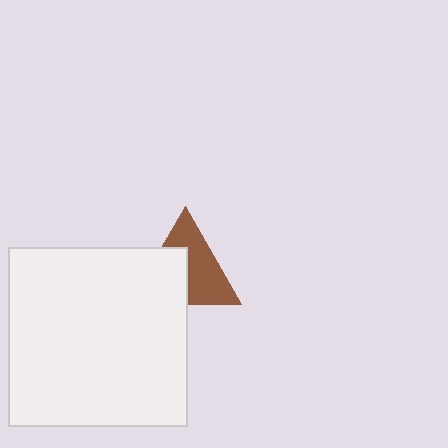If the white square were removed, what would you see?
You would see the complete brown triangle.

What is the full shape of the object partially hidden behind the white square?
The partially hidden object is a brown triangle.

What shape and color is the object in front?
The object in front is a white square.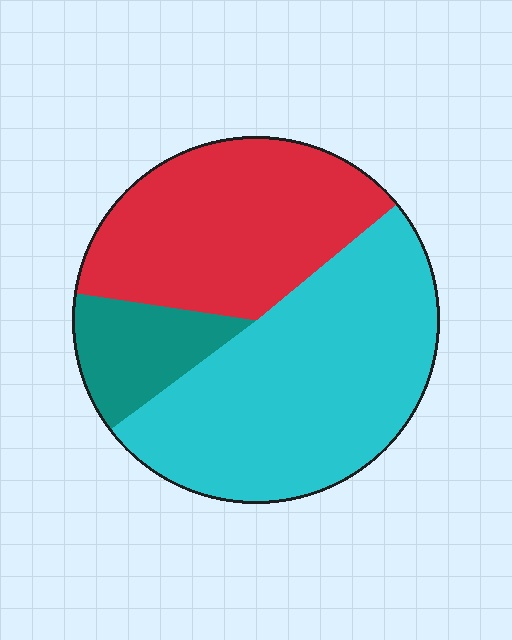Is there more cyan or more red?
Cyan.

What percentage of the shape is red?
Red covers roughly 35% of the shape.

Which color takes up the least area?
Teal, at roughly 15%.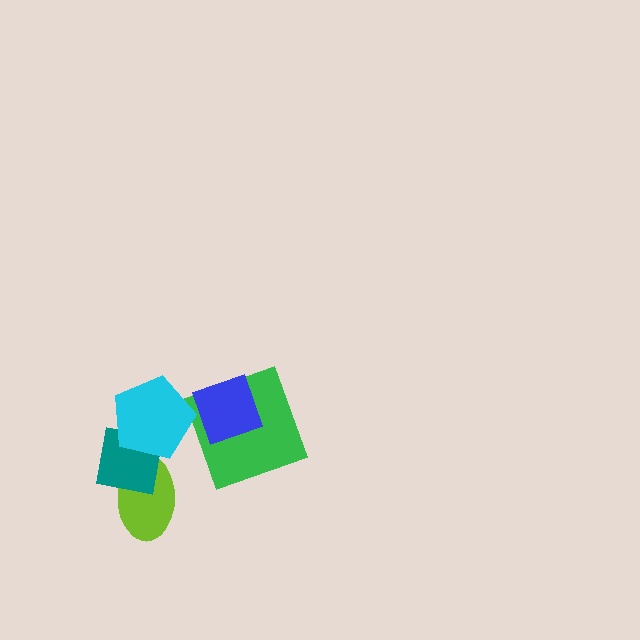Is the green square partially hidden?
Yes, it is partially covered by another shape.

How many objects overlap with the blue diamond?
1 object overlaps with the blue diamond.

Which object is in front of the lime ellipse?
The teal square is in front of the lime ellipse.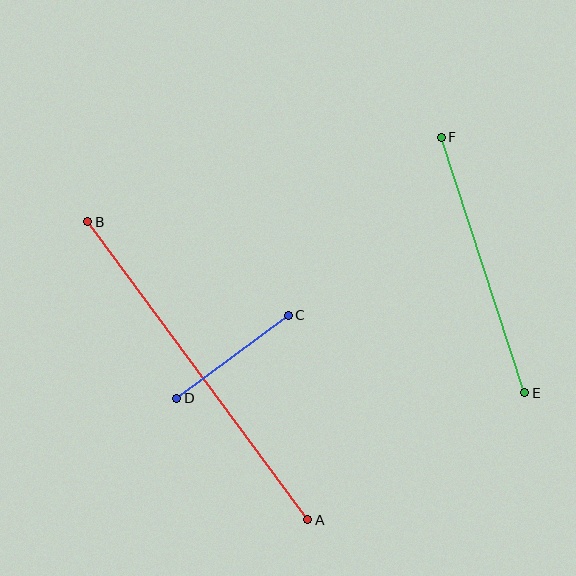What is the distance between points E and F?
The distance is approximately 269 pixels.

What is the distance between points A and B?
The distance is approximately 370 pixels.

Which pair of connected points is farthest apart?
Points A and B are farthest apart.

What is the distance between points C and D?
The distance is approximately 139 pixels.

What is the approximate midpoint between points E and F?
The midpoint is at approximately (483, 265) pixels.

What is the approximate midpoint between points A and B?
The midpoint is at approximately (198, 371) pixels.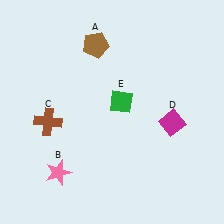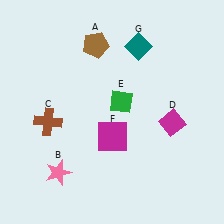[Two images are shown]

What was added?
A magenta square (F), a teal diamond (G) were added in Image 2.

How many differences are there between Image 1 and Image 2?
There are 2 differences between the two images.